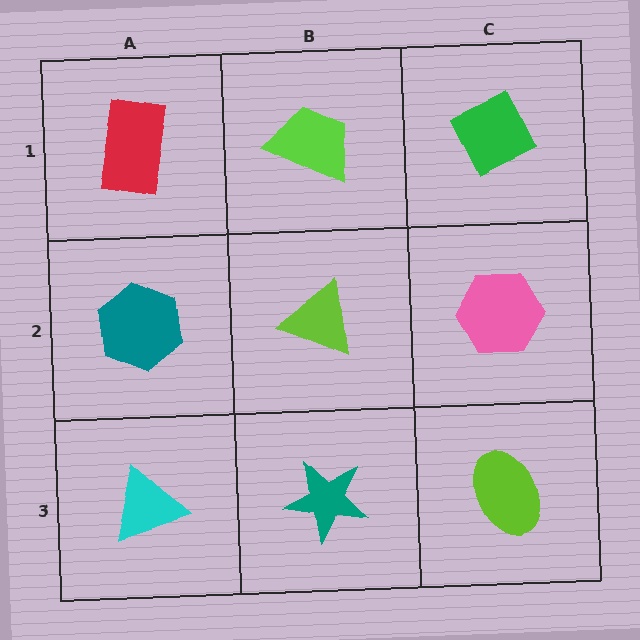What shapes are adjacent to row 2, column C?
A green diamond (row 1, column C), a lime ellipse (row 3, column C), a lime triangle (row 2, column B).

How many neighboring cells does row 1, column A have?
2.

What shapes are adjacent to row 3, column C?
A pink hexagon (row 2, column C), a teal star (row 3, column B).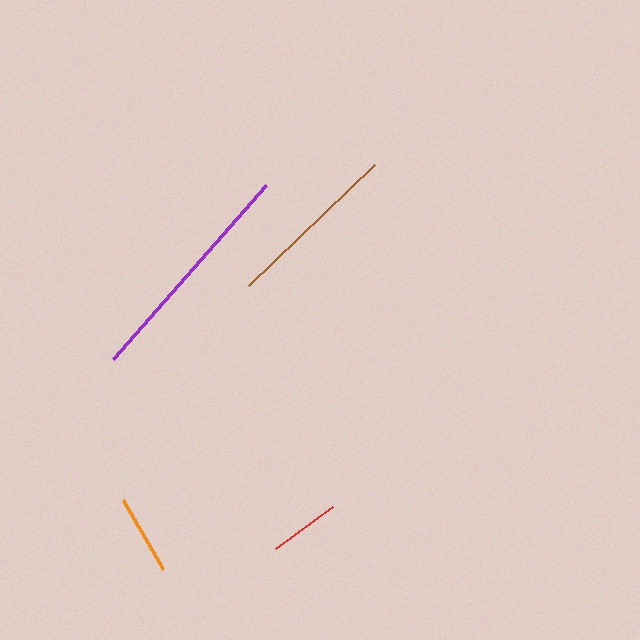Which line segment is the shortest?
The red line is the shortest at approximately 71 pixels.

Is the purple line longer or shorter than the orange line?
The purple line is longer than the orange line.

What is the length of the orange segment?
The orange segment is approximately 79 pixels long.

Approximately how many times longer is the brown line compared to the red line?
The brown line is approximately 2.4 times the length of the red line.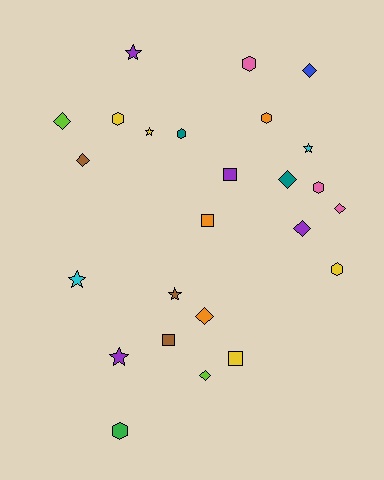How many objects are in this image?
There are 25 objects.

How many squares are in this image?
There are 4 squares.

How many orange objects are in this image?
There are 3 orange objects.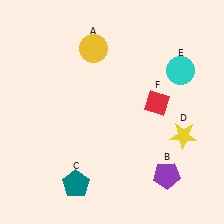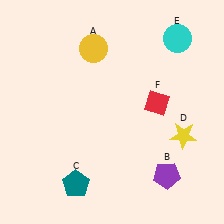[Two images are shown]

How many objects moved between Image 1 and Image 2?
1 object moved between the two images.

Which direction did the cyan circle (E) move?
The cyan circle (E) moved up.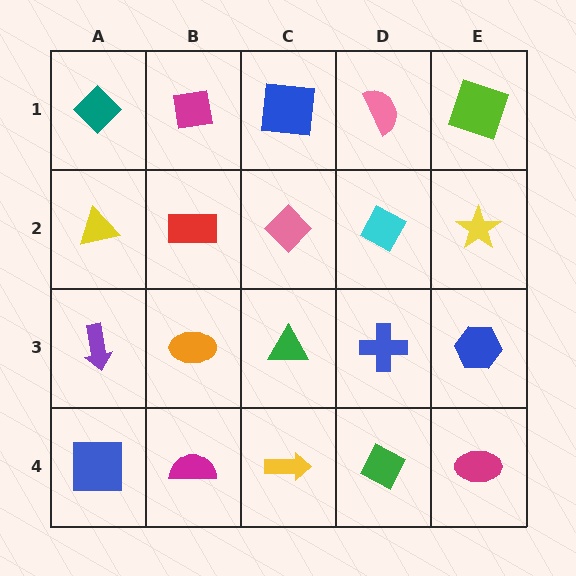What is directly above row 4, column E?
A blue hexagon.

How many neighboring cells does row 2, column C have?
4.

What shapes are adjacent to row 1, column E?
A yellow star (row 2, column E), a pink semicircle (row 1, column D).